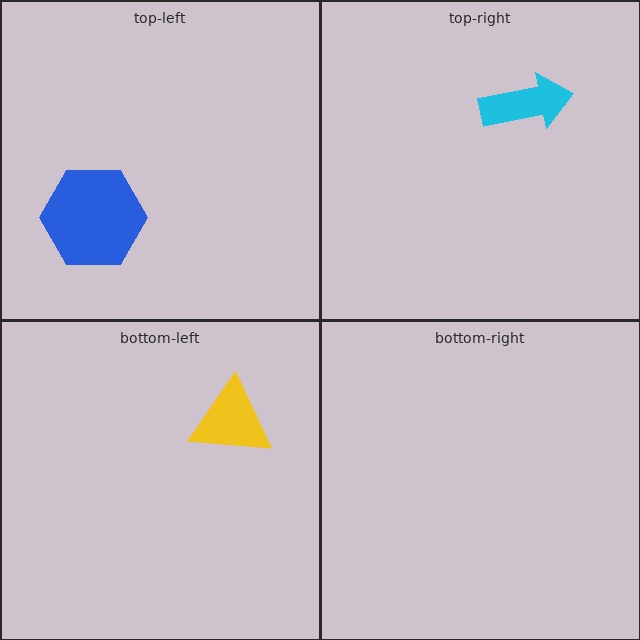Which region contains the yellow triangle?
The bottom-left region.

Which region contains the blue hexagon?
The top-left region.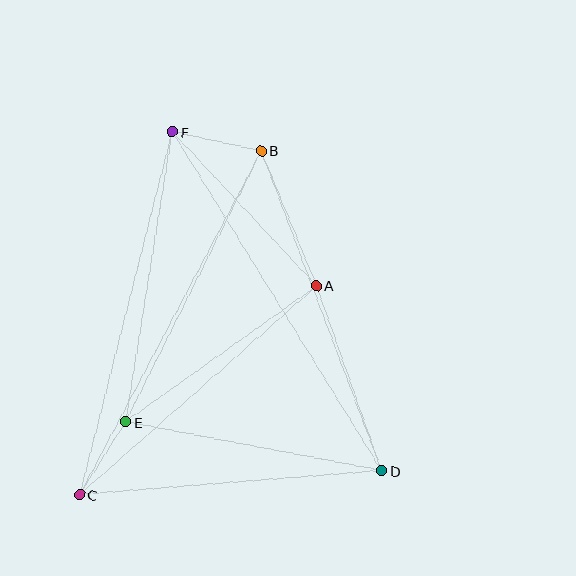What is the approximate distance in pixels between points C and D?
The distance between C and D is approximately 303 pixels.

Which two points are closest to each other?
Points C and E are closest to each other.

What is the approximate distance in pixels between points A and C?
The distance between A and C is approximately 315 pixels.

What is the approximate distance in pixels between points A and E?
The distance between A and E is approximately 234 pixels.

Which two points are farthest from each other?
Points D and F are farthest from each other.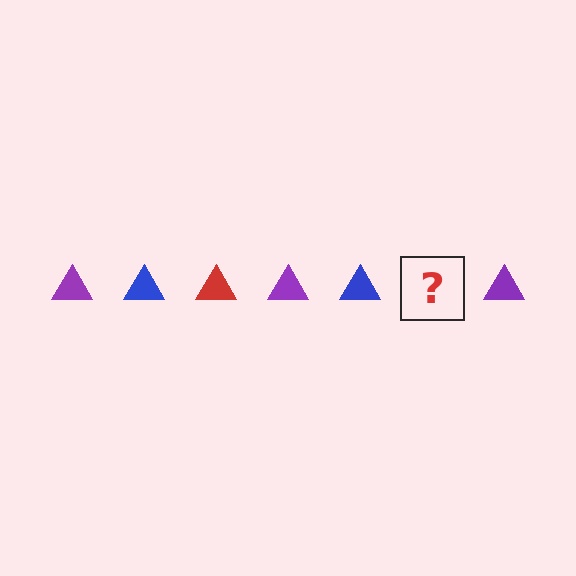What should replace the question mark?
The question mark should be replaced with a red triangle.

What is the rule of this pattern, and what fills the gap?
The rule is that the pattern cycles through purple, blue, red triangles. The gap should be filled with a red triangle.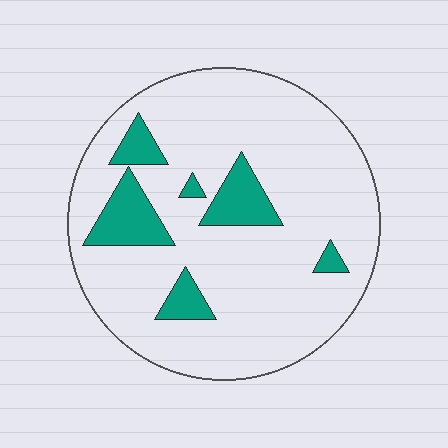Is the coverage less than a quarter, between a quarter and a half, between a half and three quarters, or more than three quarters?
Less than a quarter.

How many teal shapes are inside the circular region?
6.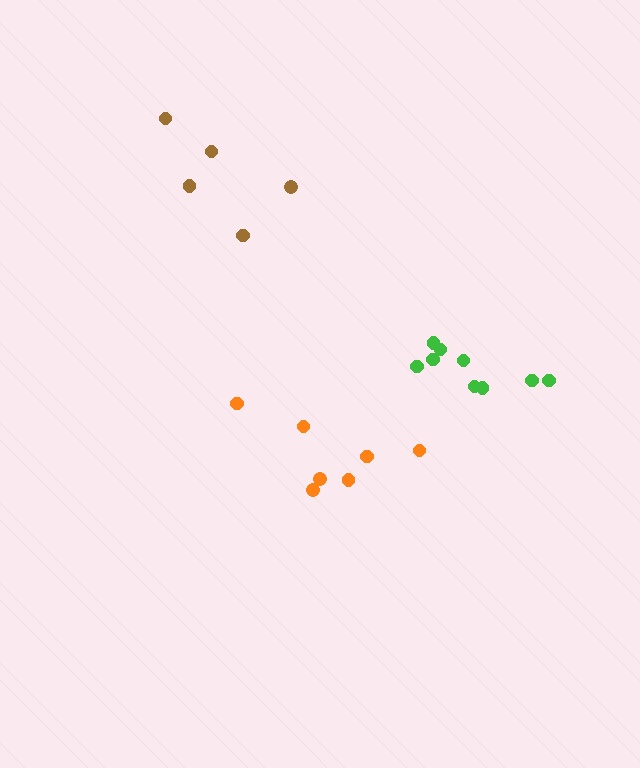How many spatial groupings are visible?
There are 3 spatial groupings.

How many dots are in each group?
Group 1: 9 dots, Group 2: 5 dots, Group 3: 7 dots (21 total).